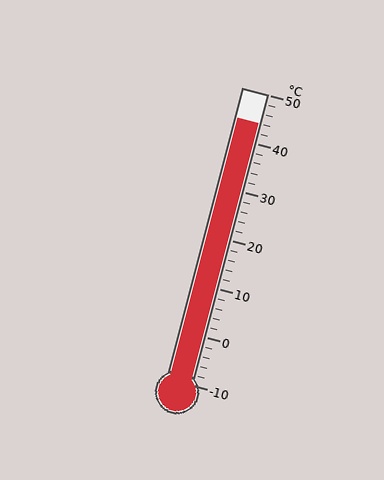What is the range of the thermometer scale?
The thermometer scale ranges from -10°C to 50°C.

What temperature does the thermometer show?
The thermometer shows approximately 44°C.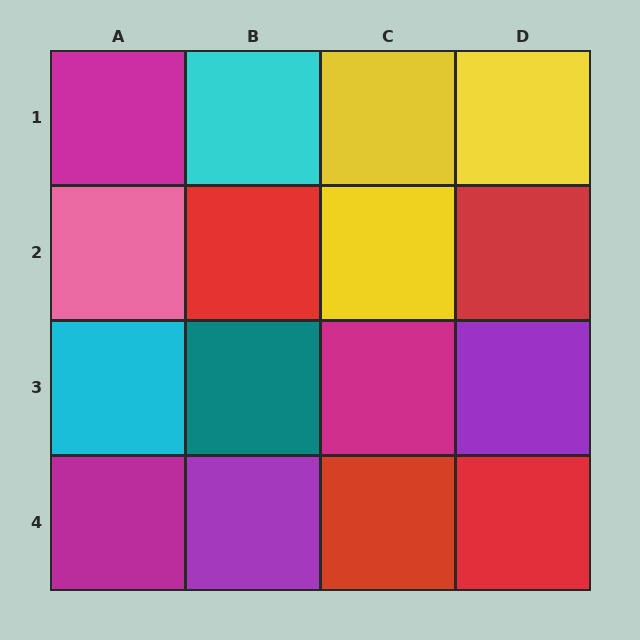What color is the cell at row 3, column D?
Purple.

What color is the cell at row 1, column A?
Magenta.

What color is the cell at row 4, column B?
Purple.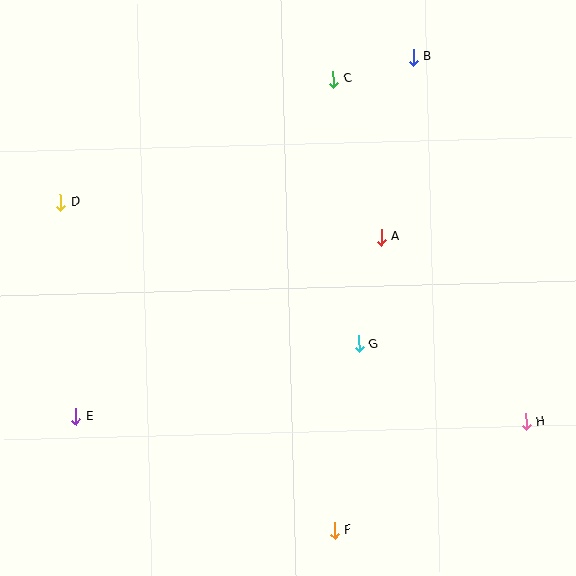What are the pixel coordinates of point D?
Point D is at (61, 202).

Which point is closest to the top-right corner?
Point B is closest to the top-right corner.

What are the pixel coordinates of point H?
Point H is at (526, 422).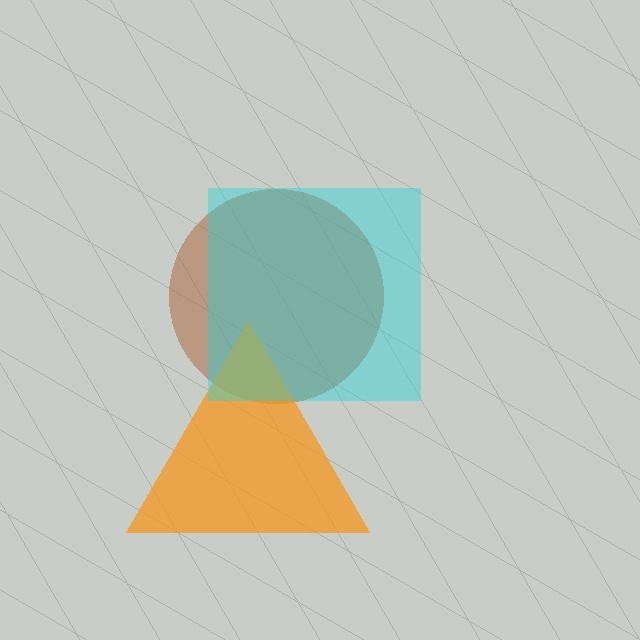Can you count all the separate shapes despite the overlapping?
Yes, there are 3 separate shapes.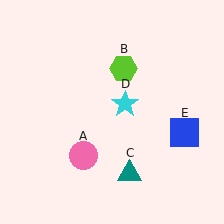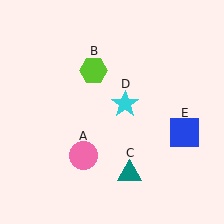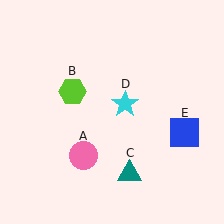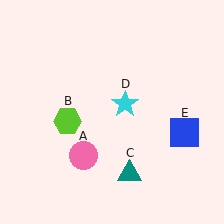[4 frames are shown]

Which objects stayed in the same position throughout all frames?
Pink circle (object A) and teal triangle (object C) and cyan star (object D) and blue square (object E) remained stationary.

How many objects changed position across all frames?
1 object changed position: lime hexagon (object B).